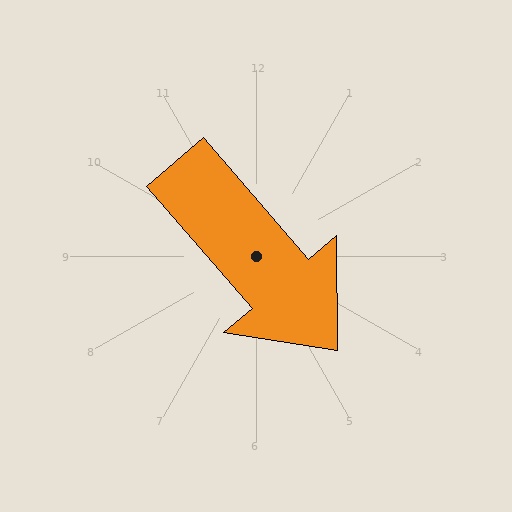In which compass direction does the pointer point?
Southeast.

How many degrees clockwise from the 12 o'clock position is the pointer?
Approximately 139 degrees.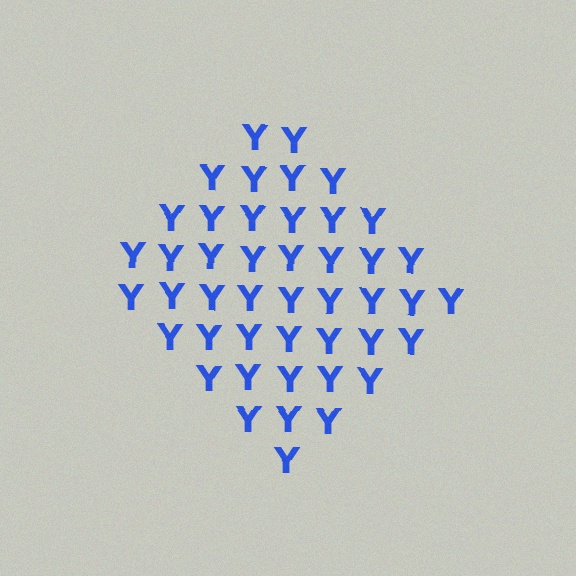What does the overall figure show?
The overall figure shows a diamond.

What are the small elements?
The small elements are letter Y's.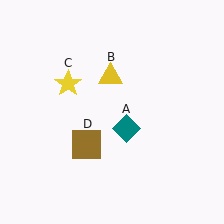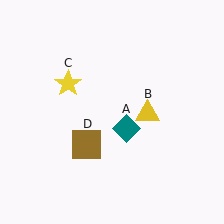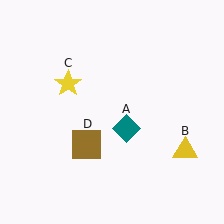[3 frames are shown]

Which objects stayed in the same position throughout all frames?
Teal diamond (object A) and yellow star (object C) and brown square (object D) remained stationary.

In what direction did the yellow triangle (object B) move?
The yellow triangle (object B) moved down and to the right.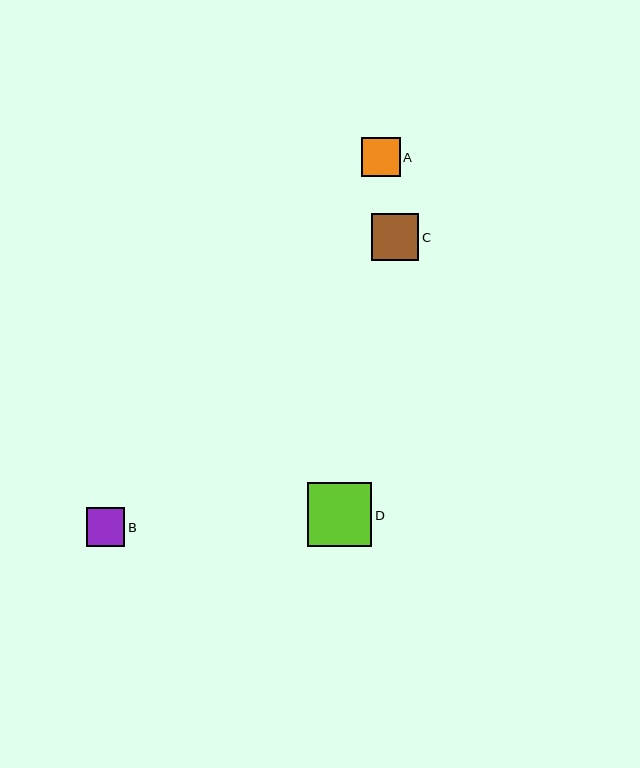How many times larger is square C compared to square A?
Square C is approximately 1.2 times the size of square A.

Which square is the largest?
Square D is the largest with a size of approximately 64 pixels.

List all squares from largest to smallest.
From largest to smallest: D, C, A, B.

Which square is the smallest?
Square B is the smallest with a size of approximately 39 pixels.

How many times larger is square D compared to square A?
Square D is approximately 1.7 times the size of square A.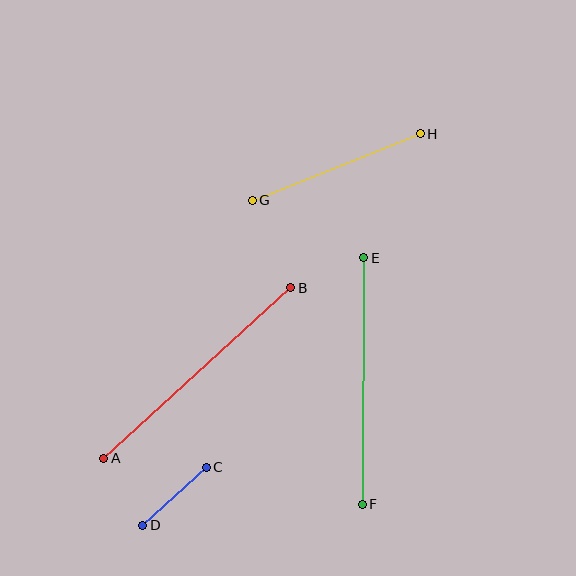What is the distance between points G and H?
The distance is approximately 181 pixels.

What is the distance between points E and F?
The distance is approximately 246 pixels.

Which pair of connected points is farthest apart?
Points A and B are farthest apart.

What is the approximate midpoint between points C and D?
The midpoint is at approximately (175, 496) pixels.